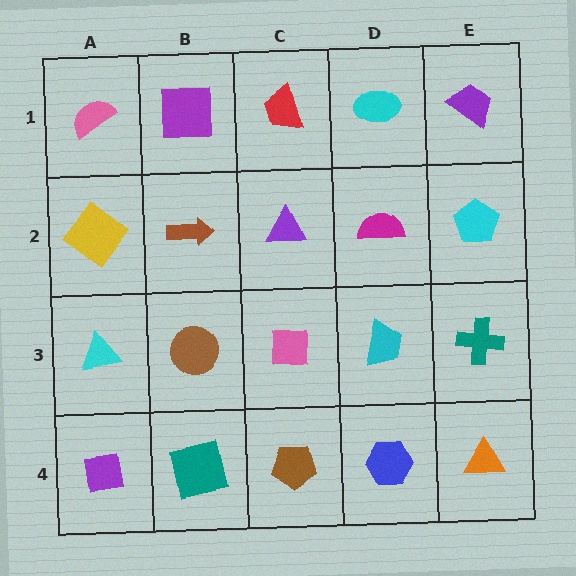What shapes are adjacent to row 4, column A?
A cyan triangle (row 3, column A), a teal square (row 4, column B).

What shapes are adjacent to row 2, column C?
A red trapezoid (row 1, column C), a pink square (row 3, column C), a brown arrow (row 2, column B), a magenta semicircle (row 2, column D).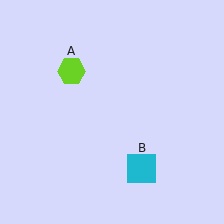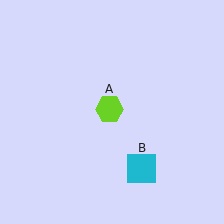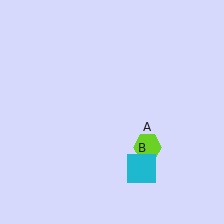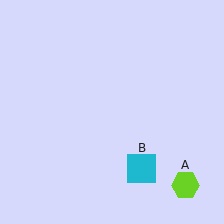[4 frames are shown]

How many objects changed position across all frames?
1 object changed position: lime hexagon (object A).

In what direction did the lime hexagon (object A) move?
The lime hexagon (object A) moved down and to the right.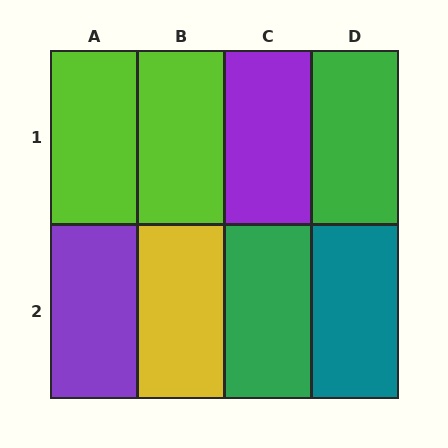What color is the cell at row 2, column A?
Purple.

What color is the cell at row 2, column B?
Yellow.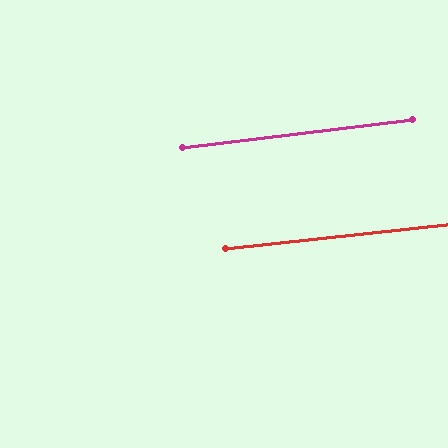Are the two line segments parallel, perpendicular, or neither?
Parallel — their directions differ by only 0.9°.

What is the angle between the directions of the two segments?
Approximately 1 degree.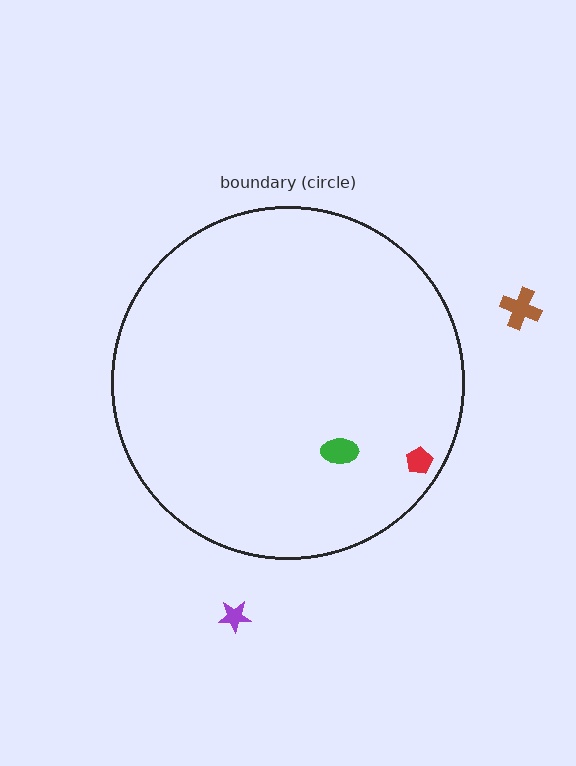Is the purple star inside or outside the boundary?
Outside.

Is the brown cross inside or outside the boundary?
Outside.